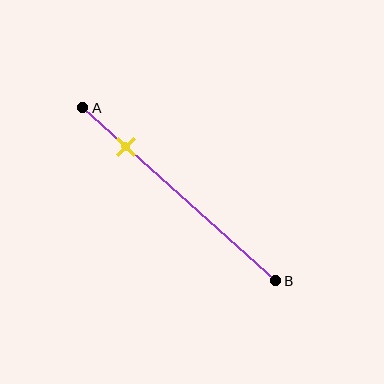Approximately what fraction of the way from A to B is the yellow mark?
The yellow mark is approximately 20% of the way from A to B.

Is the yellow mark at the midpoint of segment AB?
No, the mark is at about 20% from A, not at the 50% midpoint.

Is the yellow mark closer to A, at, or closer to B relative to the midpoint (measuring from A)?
The yellow mark is closer to point A than the midpoint of segment AB.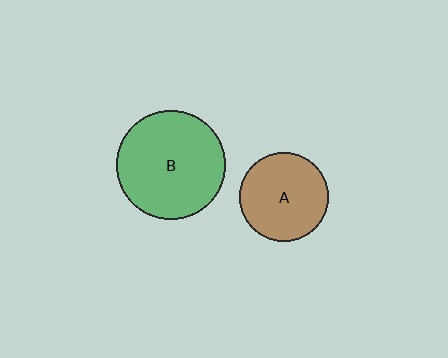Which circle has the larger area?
Circle B (green).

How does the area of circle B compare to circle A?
Approximately 1.5 times.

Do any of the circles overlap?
No, none of the circles overlap.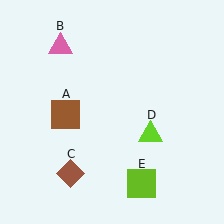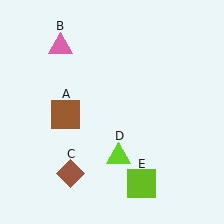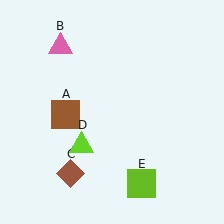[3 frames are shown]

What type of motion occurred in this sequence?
The lime triangle (object D) rotated clockwise around the center of the scene.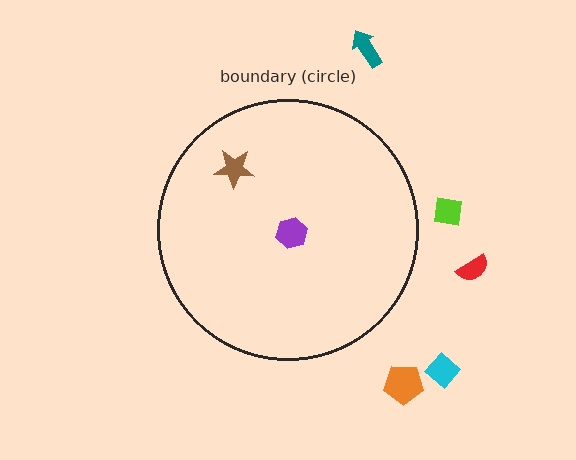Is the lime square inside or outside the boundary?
Outside.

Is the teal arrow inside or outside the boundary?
Outside.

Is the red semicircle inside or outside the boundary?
Outside.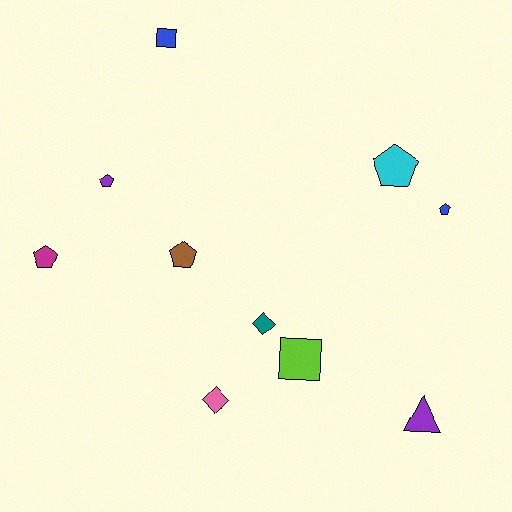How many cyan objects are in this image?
There is 1 cyan object.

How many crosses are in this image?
There are no crosses.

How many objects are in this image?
There are 10 objects.